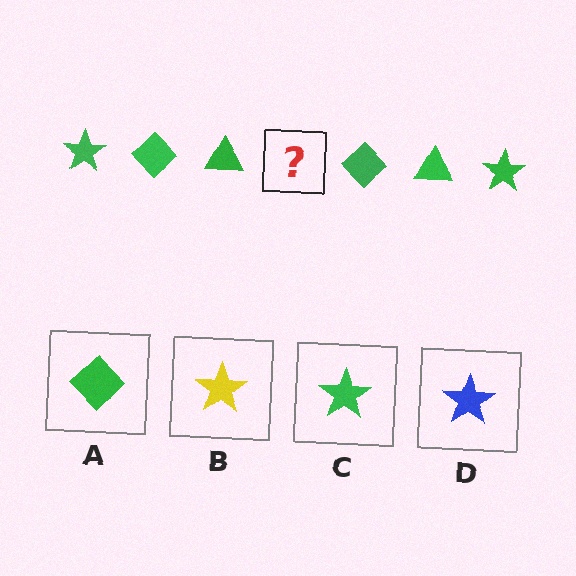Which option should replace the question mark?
Option C.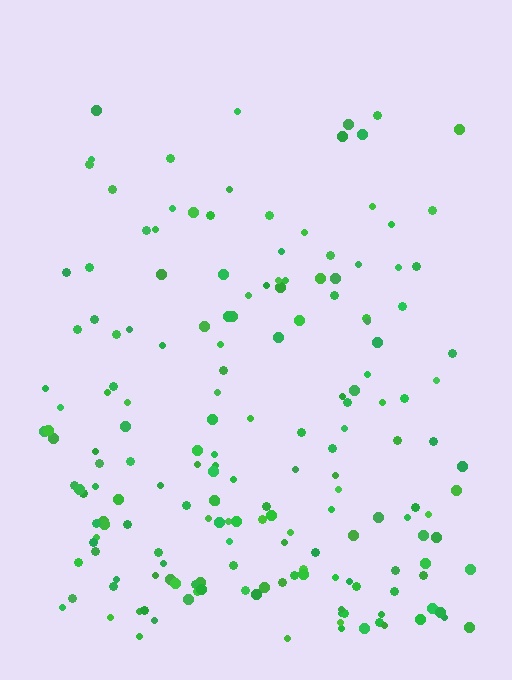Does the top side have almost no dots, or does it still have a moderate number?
Still a moderate number, just noticeably fewer than the bottom.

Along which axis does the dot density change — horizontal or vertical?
Vertical.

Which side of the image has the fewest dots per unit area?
The top.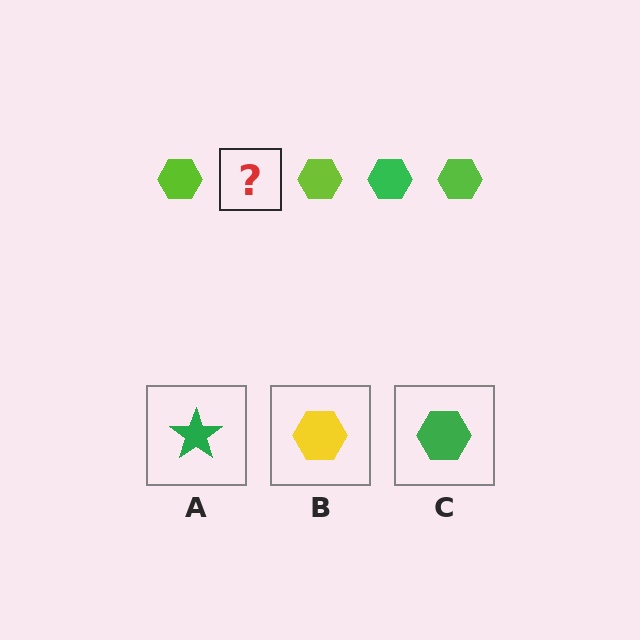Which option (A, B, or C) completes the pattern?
C.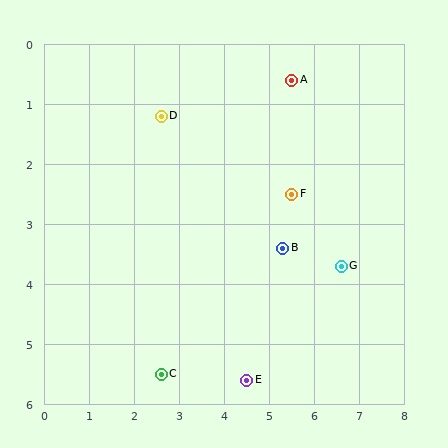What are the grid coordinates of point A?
Point A is at approximately (5.5, 0.6).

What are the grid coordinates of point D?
Point D is at approximately (2.6, 1.2).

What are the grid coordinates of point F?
Point F is at approximately (5.5, 2.5).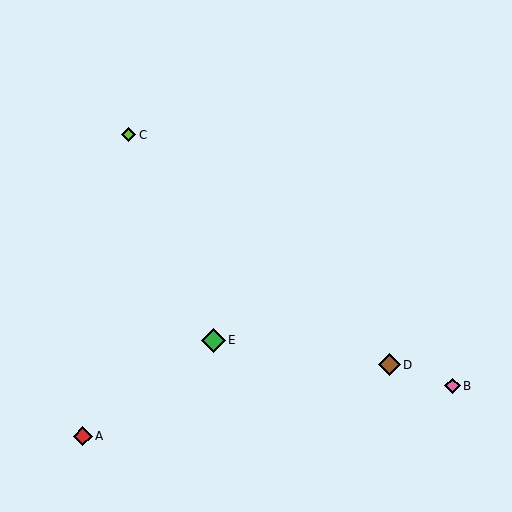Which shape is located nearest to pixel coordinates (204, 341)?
The green diamond (labeled E) at (213, 340) is nearest to that location.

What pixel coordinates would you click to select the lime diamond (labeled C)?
Click at (129, 135) to select the lime diamond C.